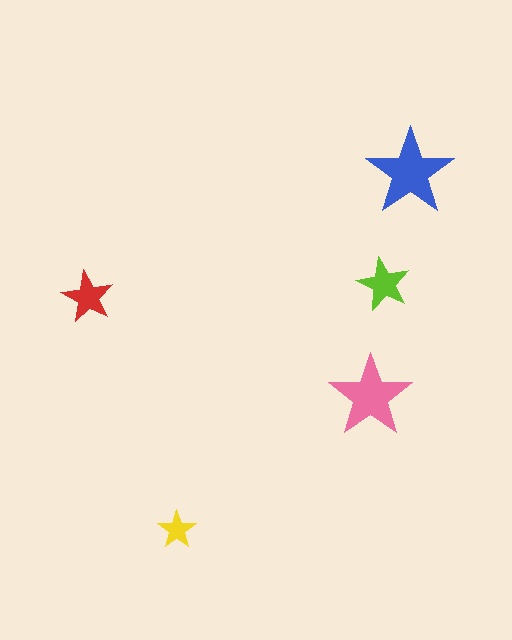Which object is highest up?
The blue star is topmost.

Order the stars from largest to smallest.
the blue one, the pink one, the lime one, the red one, the yellow one.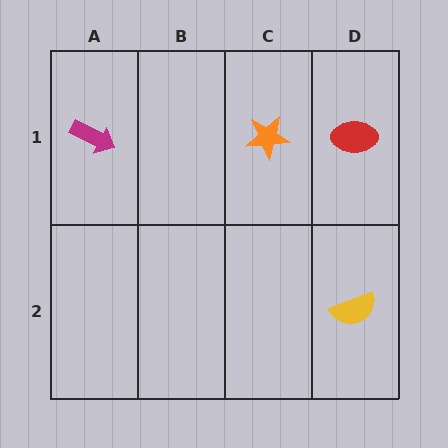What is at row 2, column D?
A yellow semicircle.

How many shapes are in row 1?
3 shapes.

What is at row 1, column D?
A red ellipse.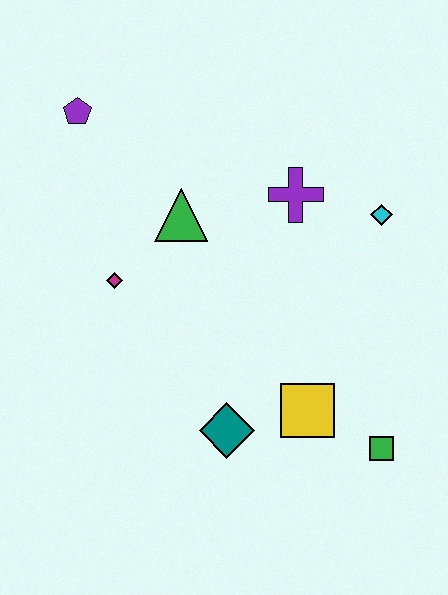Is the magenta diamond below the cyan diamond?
Yes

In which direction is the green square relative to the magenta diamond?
The green square is to the right of the magenta diamond.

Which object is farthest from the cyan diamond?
The purple pentagon is farthest from the cyan diamond.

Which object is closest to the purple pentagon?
The green triangle is closest to the purple pentagon.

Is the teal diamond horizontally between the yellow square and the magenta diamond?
Yes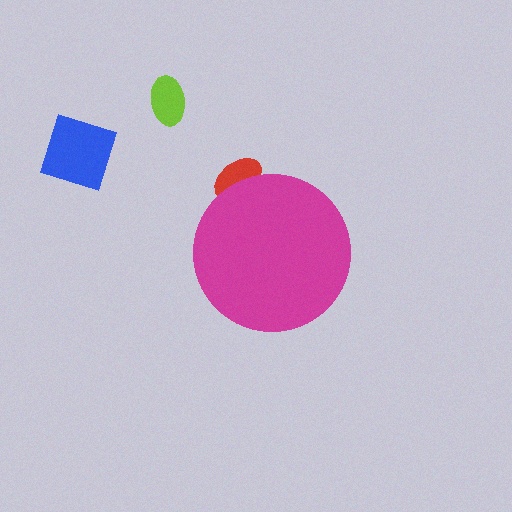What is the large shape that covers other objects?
A magenta circle.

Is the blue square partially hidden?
No, the blue square is fully visible.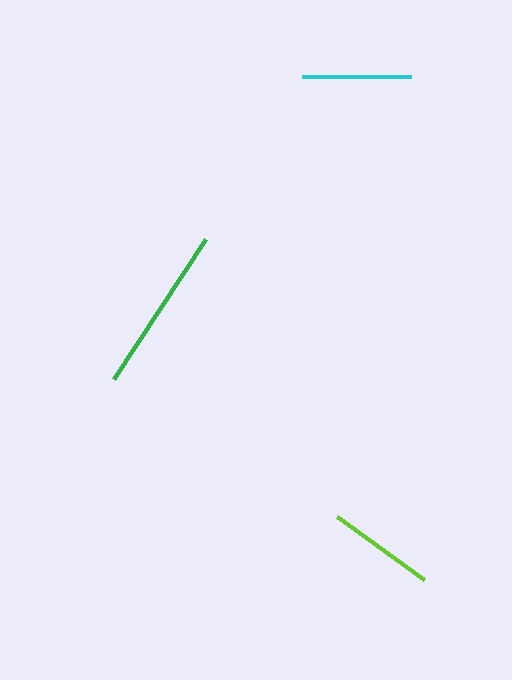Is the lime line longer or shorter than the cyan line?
The cyan line is longer than the lime line.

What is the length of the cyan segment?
The cyan segment is approximately 108 pixels long.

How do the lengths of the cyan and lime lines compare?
The cyan and lime lines are approximately the same length.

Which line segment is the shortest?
The lime line is the shortest at approximately 108 pixels.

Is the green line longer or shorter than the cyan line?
The green line is longer than the cyan line.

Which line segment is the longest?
The green line is the longest at approximately 168 pixels.